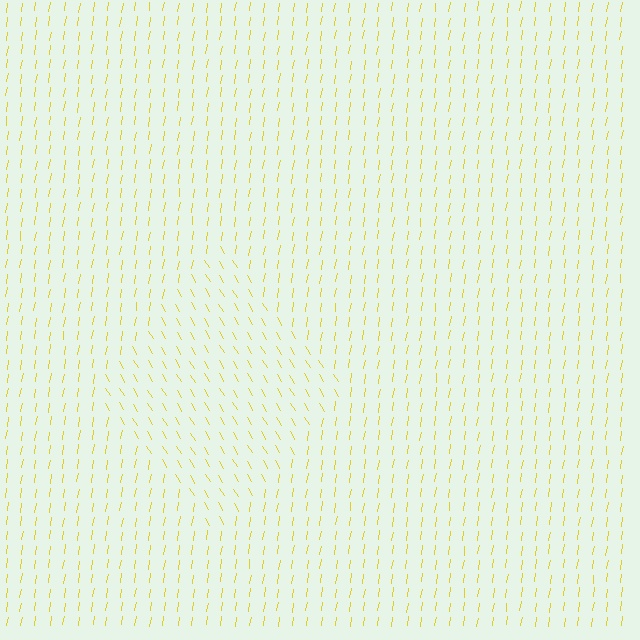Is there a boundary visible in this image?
Yes, there is a texture boundary formed by a change in line orientation.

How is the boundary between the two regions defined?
The boundary is defined purely by a change in line orientation (approximately 39 degrees difference). All lines are the same color and thickness.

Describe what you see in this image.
The image is filled with small yellow line segments. A diamond region in the image has lines oriented differently from the surrounding lines, creating a visible texture boundary.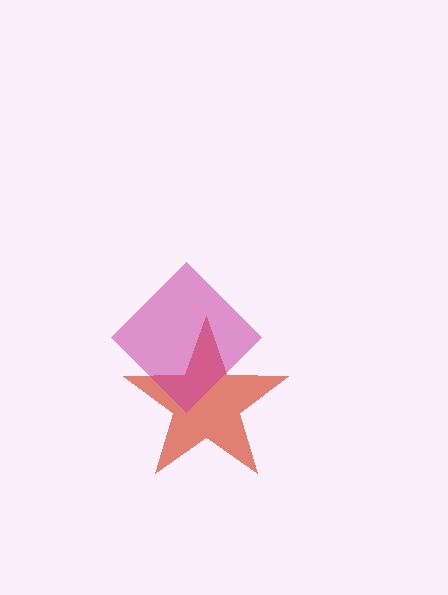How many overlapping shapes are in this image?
There are 2 overlapping shapes in the image.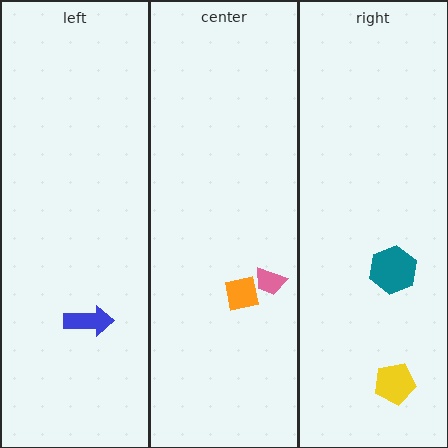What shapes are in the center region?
The pink trapezoid, the orange square.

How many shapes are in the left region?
1.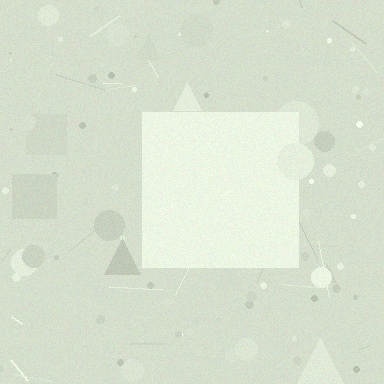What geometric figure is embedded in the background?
A square is embedded in the background.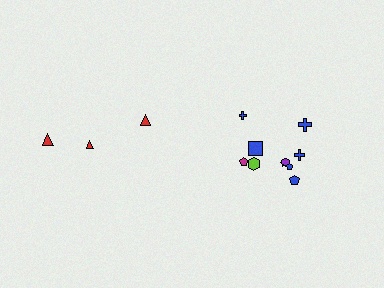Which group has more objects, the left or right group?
The right group.